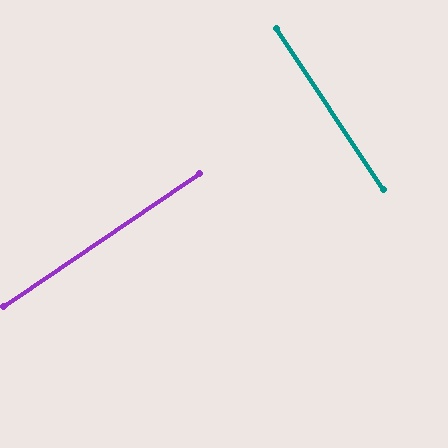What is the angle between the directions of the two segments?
Approximately 89 degrees.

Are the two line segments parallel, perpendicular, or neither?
Perpendicular — they meet at approximately 89°.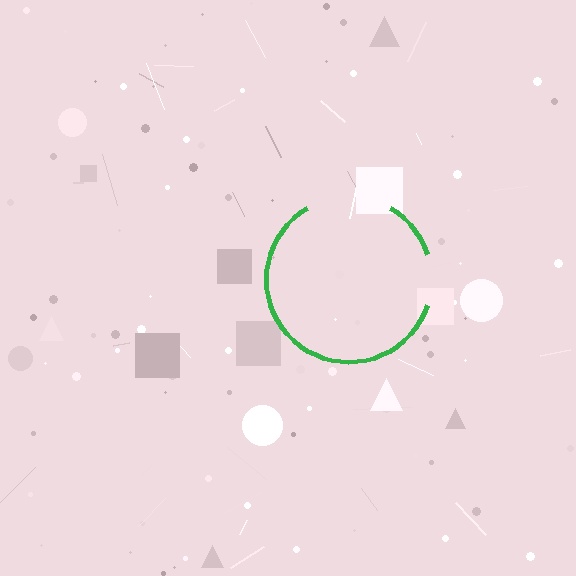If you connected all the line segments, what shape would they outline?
They would outline a circle.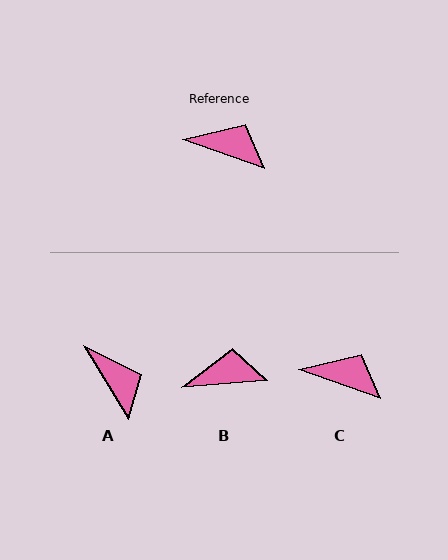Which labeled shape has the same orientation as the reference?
C.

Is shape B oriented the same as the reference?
No, it is off by about 24 degrees.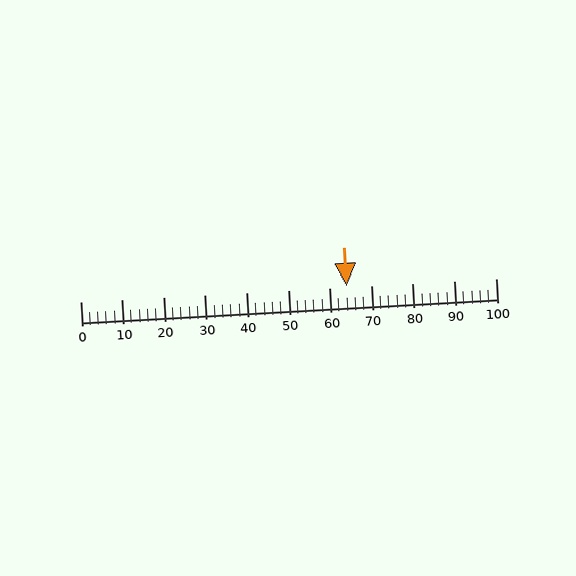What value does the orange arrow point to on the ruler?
The orange arrow points to approximately 64.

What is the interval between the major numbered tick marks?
The major tick marks are spaced 10 units apart.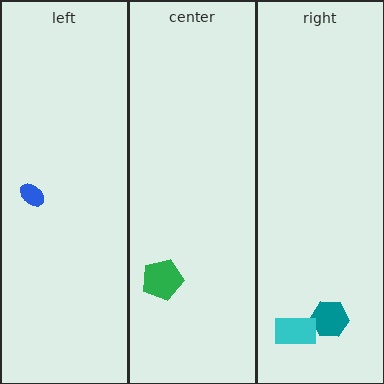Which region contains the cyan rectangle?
The right region.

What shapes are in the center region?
The green pentagon.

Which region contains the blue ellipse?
The left region.